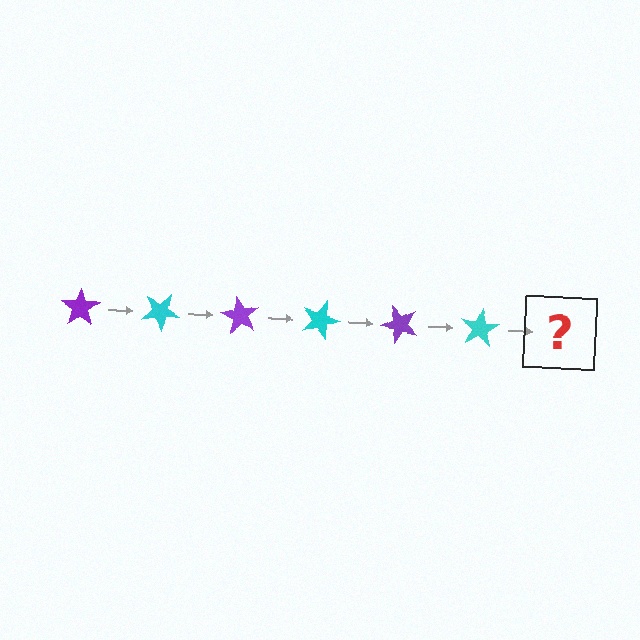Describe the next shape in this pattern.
It should be a purple star, rotated 180 degrees from the start.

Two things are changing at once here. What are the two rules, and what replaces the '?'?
The two rules are that it rotates 30 degrees each step and the color cycles through purple and cyan. The '?' should be a purple star, rotated 180 degrees from the start.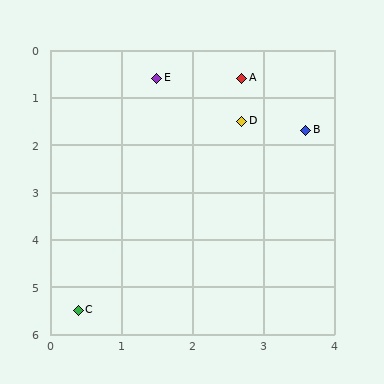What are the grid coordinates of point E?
Point E is at approximately (1.5, 0.6).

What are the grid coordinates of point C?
Point C is at approximately (0.4, 5.5).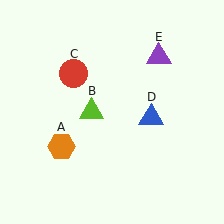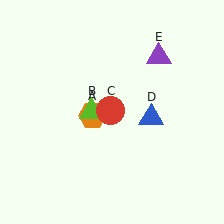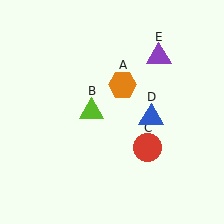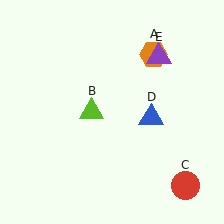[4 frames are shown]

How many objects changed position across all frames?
2 objects changed position: orange hexagon (object A), red circle (object C).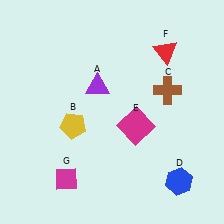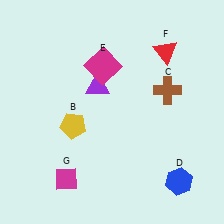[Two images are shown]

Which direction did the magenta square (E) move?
The magenta square (E) moved up.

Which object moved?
The magenta square (E) moved up.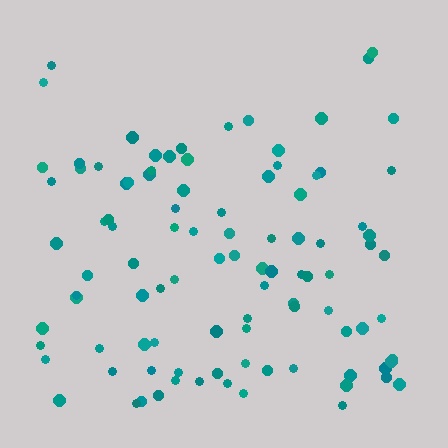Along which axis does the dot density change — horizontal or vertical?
Vertical.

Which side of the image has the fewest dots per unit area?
The top.